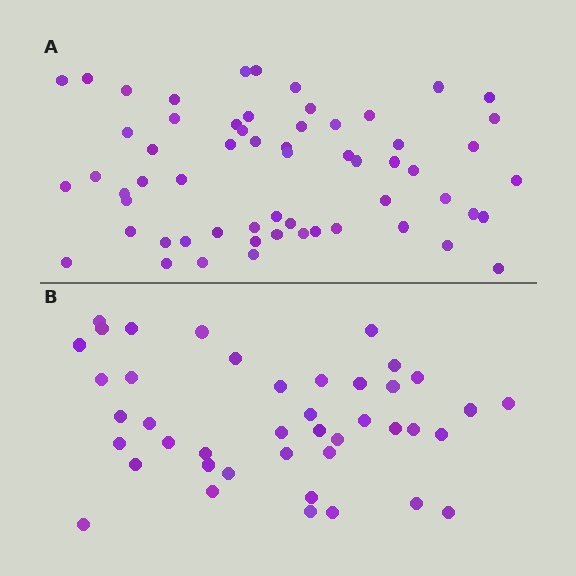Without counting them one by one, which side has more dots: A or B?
Region A (the top region) has more dots.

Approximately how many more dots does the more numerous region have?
Region A has approximately 20 more dots than region B.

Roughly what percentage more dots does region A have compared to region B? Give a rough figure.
About 45% more.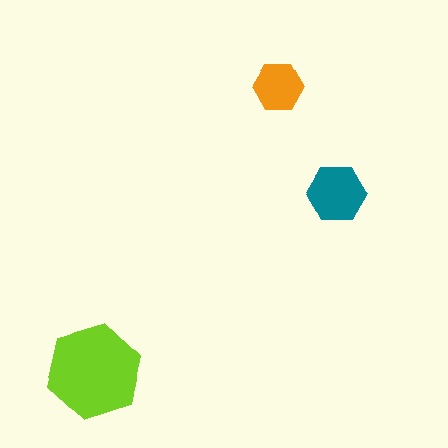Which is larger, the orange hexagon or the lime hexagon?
The lime one.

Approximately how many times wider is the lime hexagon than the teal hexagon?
About 1.5 times wider.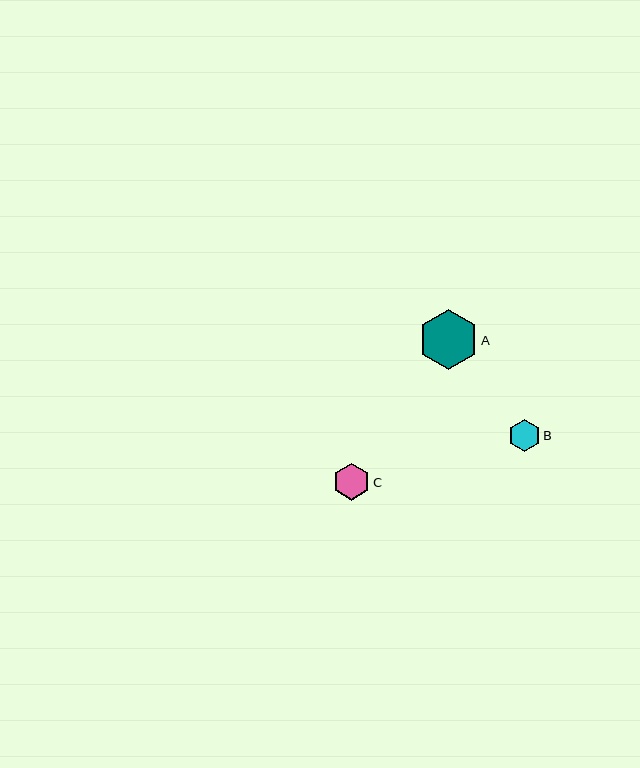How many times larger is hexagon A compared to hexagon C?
Hexagon A is approximately 1.6 times the size of hexagon C.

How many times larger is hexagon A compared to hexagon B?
Hexagon A is approximately 1.8 times the size of hexagon B.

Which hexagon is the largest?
Hexagon A is the largest with a size of approximately 60 pixels.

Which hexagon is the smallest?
Hexagon B is the smallest with a size of approximately 32 pixels.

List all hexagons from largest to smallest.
From largest to smallest: A, C, B.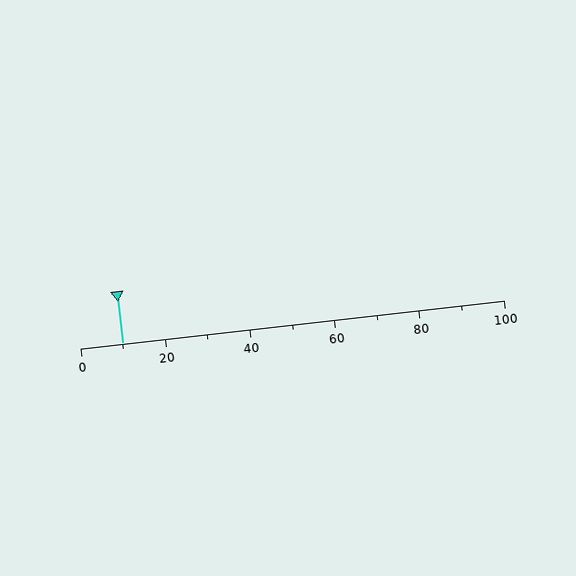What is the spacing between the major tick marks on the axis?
The major ticks are spaced 20 apart.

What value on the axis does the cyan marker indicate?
The marker indicates approximately 10.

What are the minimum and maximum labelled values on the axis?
The axis runs from 0 to 100.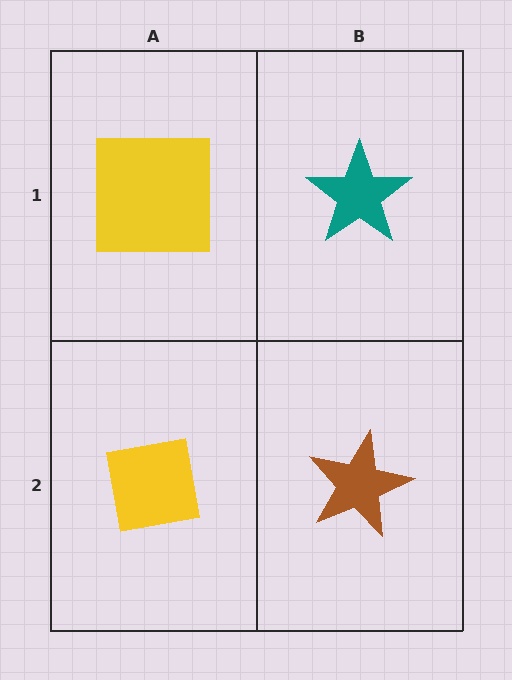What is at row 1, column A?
A yellow square.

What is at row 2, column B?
A brown star.